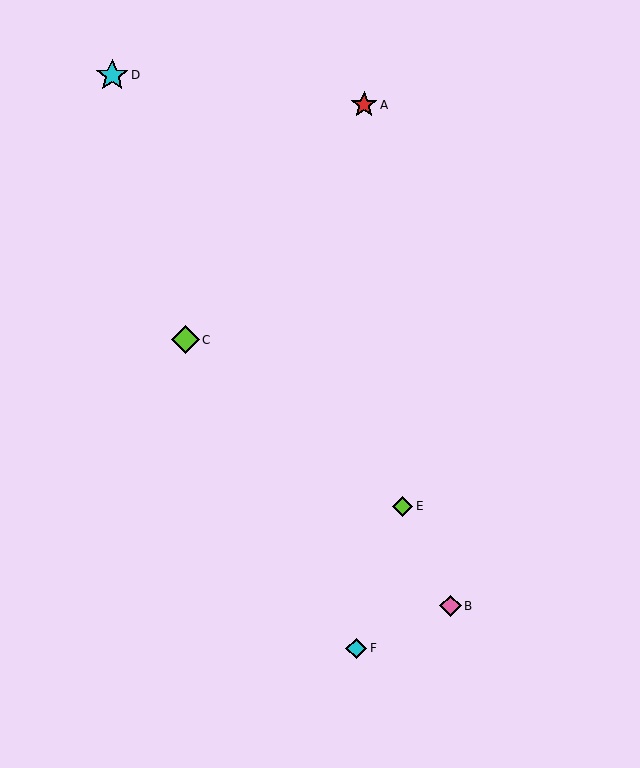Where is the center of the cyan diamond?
The center of the cyan diamond is at (356, 648).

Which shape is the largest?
The cyan star (labeled D) is the largest.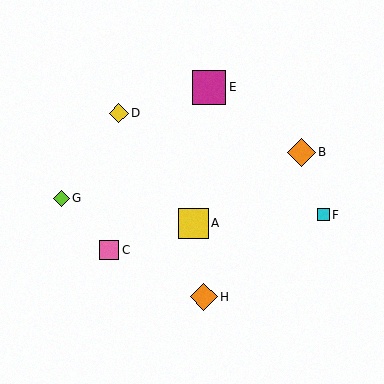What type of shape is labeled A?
Shape A is a yellow square.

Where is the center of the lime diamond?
The center of the lime diamond is at (61, 198).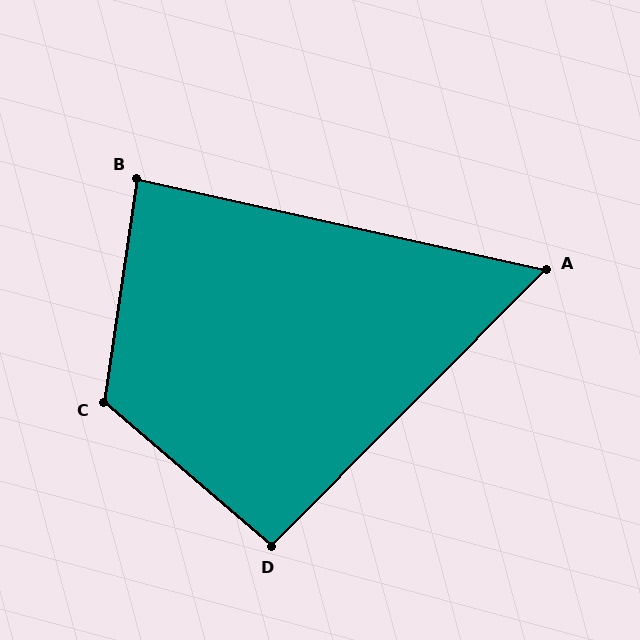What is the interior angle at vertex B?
Approximately 86 degrees (approximately right).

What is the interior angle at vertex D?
Approximately 94 degrees (approximately right).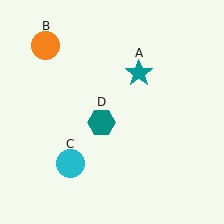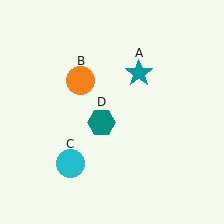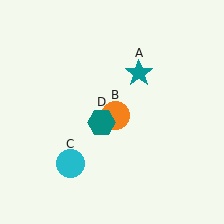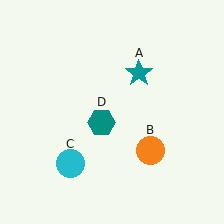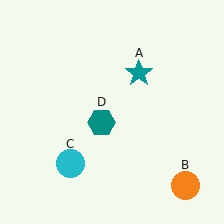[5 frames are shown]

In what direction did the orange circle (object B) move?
The orange circle (object B) moved down and to the right.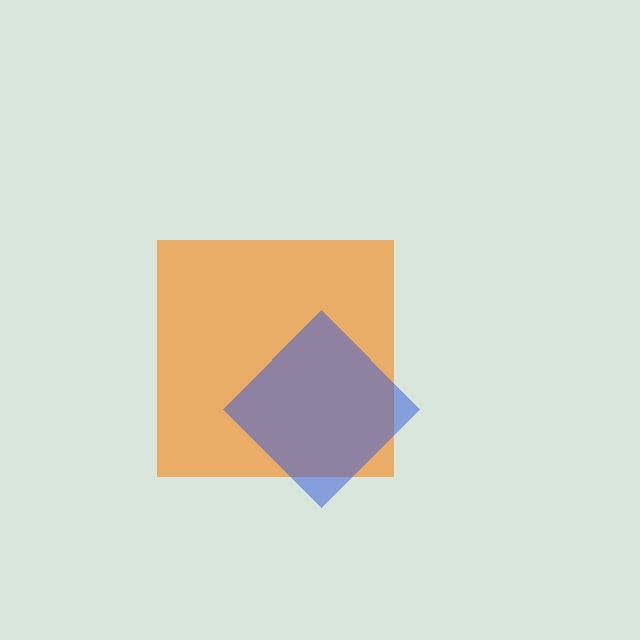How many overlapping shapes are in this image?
There are 2 overlapping shapes in the image.